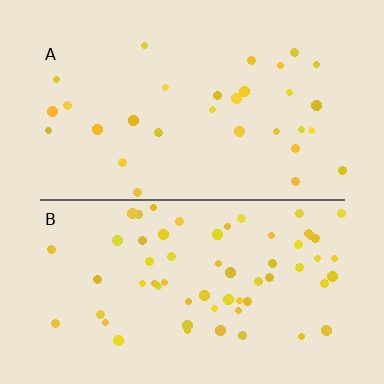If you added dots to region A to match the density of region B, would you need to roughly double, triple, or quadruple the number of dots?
Approximately double.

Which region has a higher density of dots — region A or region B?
B (the bottom).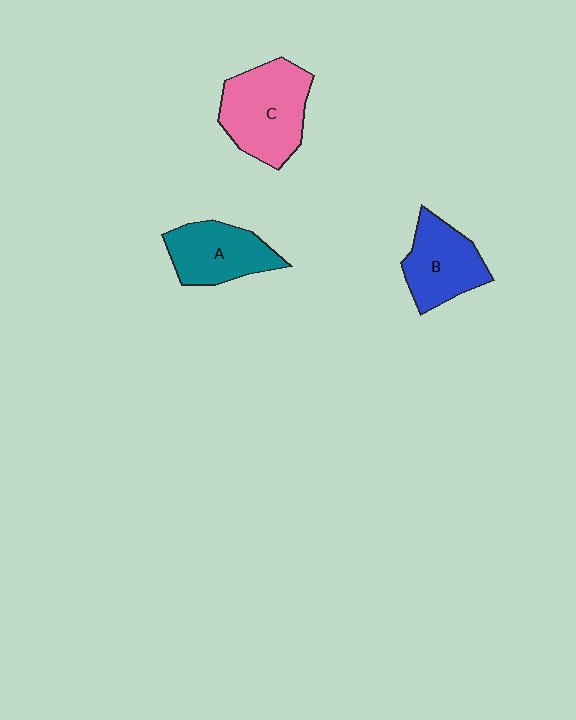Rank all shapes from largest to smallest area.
From largest to smallest: C (pink), B (blue), A (teal).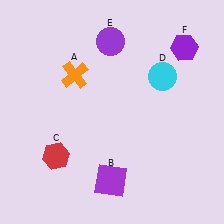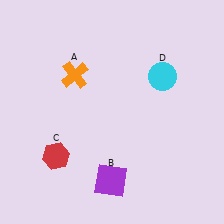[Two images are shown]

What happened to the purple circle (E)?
The purple circle (E) was removed in Image 2. It was in the top-left area of Image 1.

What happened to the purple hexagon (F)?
The purple hexagon (F) was removed in Image 2. It was in the top-right area of Image 1.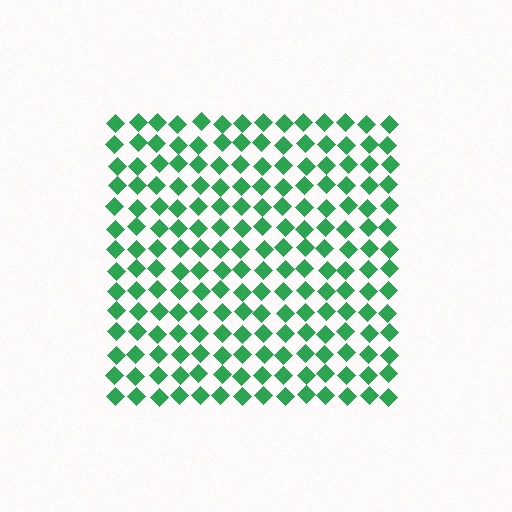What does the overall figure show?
The overall figure shows a square.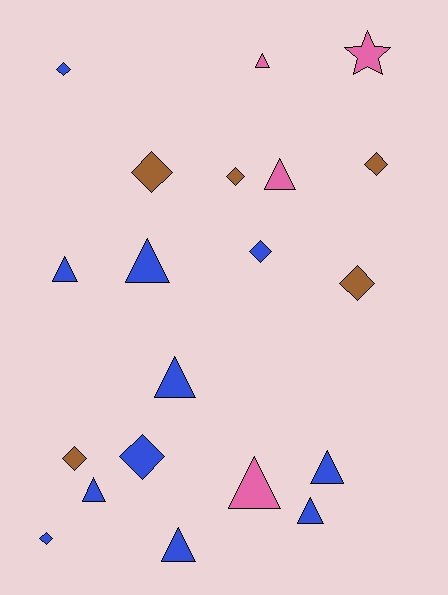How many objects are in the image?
There are 20 objects.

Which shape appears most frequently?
Triangle, with 10 objects.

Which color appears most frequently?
Blue, with 11 objects.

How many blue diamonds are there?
There are 4 blue diamonds.